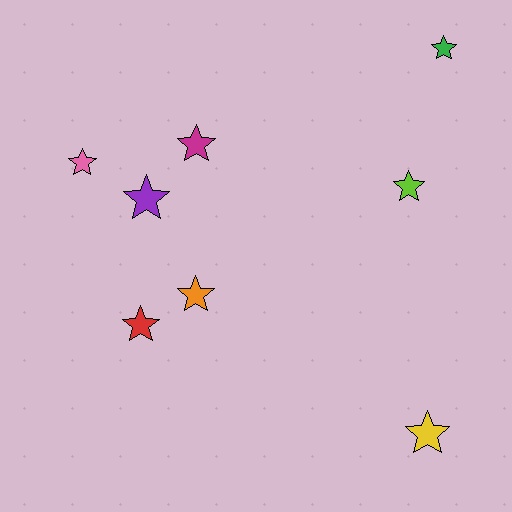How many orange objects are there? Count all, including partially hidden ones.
There is 1 orange object.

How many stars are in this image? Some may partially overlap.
There are 8 stars.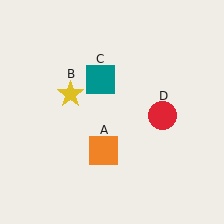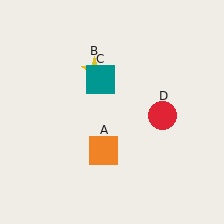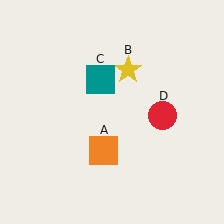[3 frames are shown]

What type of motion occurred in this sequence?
The yellow star (object B) rotated clockwise around the center of the scene.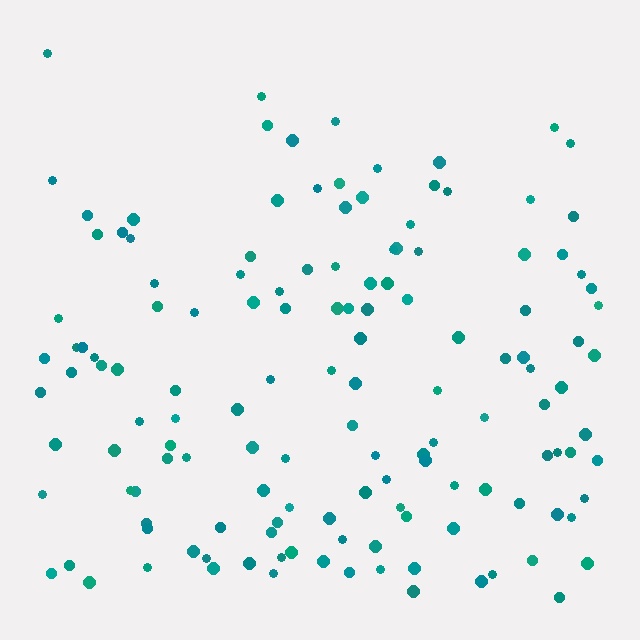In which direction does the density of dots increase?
From top to bottom, with the bottom side densest.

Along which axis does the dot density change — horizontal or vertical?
Vertical.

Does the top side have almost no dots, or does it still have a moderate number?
Still a moderate number, just noticeably fewer than the bottom.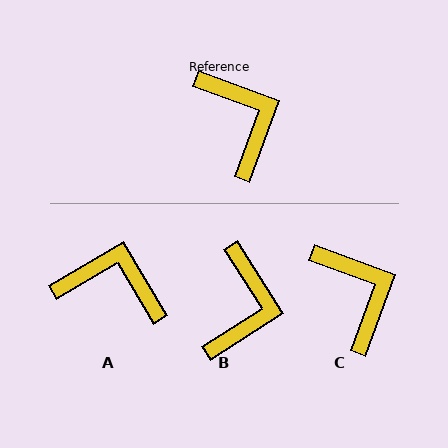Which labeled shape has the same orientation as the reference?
C.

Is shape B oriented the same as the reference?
No, it is off by about 37 degrees.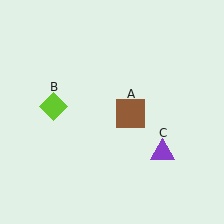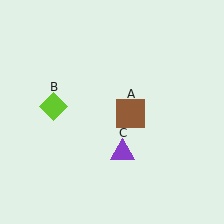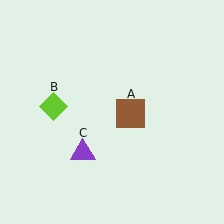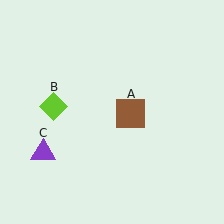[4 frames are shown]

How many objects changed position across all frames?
1 object changed position: purple triangle (object C).